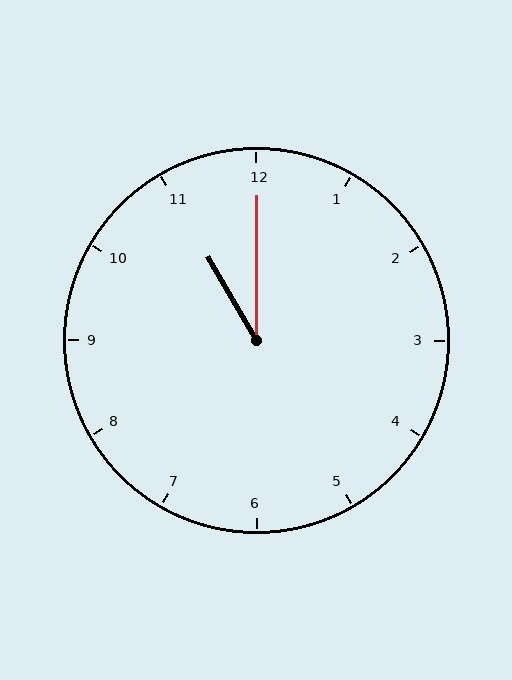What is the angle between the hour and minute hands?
Approximately 30 degrees.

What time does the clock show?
11:00.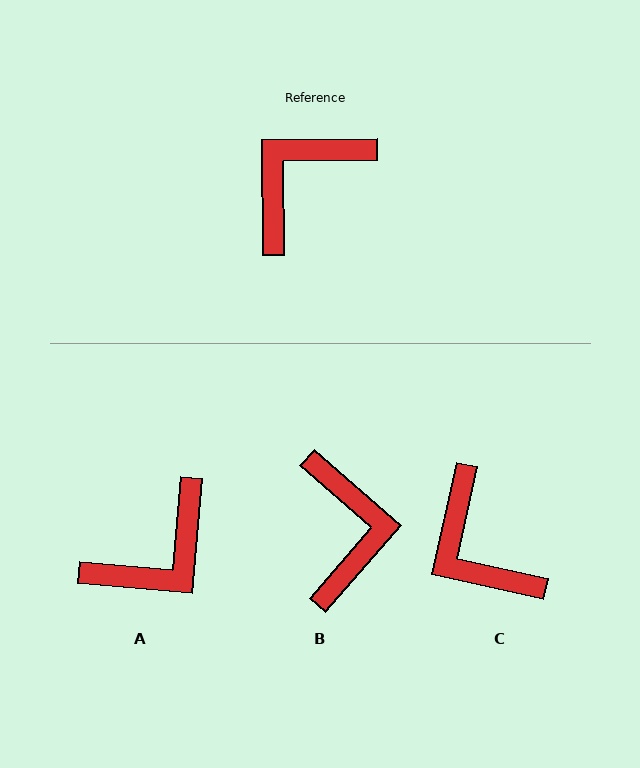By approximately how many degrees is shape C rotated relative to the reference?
Approximately 77 degrees counter-clockwise.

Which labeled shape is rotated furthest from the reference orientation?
A, about 174 degrees away.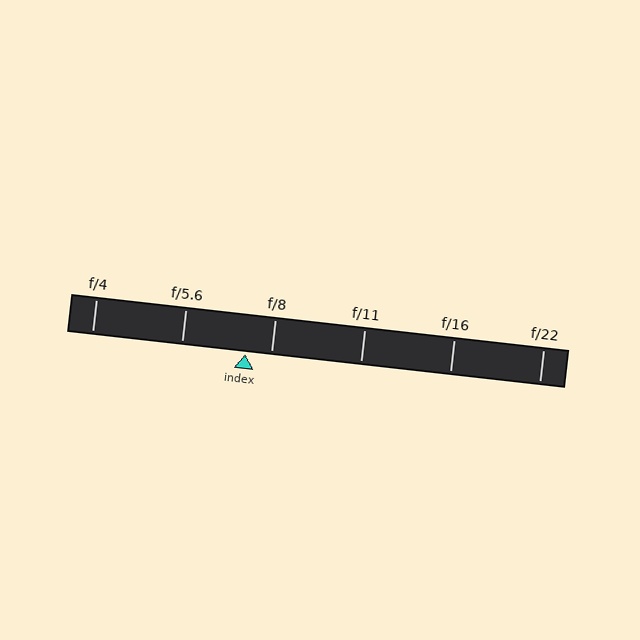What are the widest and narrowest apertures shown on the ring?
The widest aperture shown is f/4 and the narrowest is f/22.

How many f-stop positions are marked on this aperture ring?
There are 6 f-stop positions marked.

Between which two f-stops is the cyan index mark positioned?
The index mark is between f/5.6 and f/8.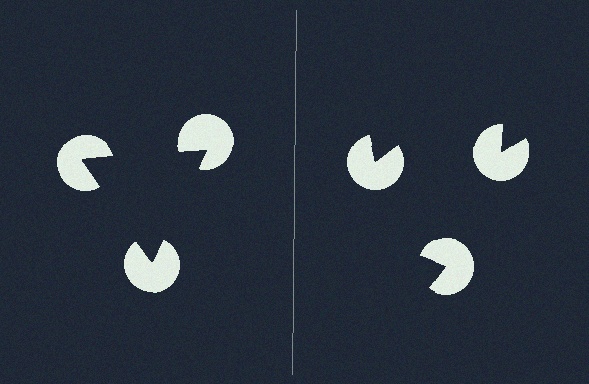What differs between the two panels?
The pac-man discs are positioned identically on both sides; only the wedge orientations differ. On the left they align to a triangle; on the right they are misaligned.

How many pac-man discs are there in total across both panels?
6 — 3 on each side.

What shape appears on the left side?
An illusory triangle.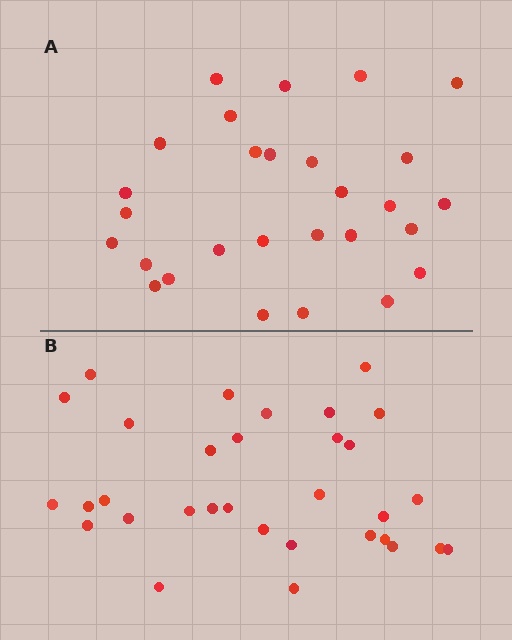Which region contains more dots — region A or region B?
Region B (the bottom region) has more dots.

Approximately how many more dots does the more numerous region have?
Region B has about 4 more dots than region A.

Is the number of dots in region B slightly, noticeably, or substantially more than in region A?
Region B has only slightly more — the two regions are fairly close. The ratio is roughly 1.1 to 1.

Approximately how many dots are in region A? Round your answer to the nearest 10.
About 30 dots. (The exact count is 28, which rounds to 30.)